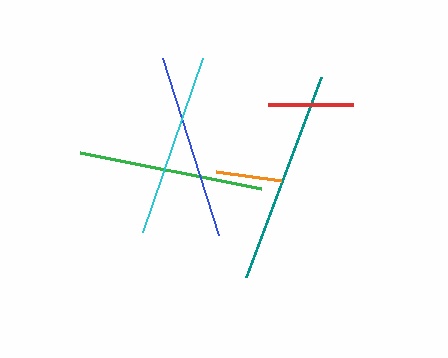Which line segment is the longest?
The teal line is the longest at approximately 213 pixels.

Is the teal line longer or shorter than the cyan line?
The teal line is longer than the cyan line.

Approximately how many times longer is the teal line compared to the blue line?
The teal line is approximately 1.1 times the length of the blue line.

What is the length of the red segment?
The red segment is approximately 85 pixels long.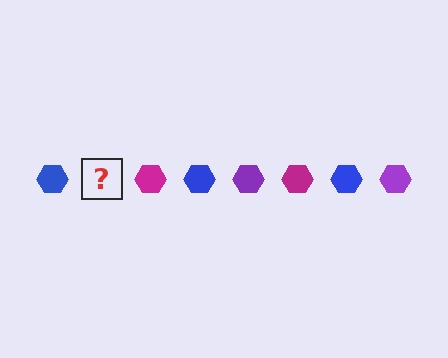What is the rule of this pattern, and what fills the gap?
The rule is that the pattern cycles through blue, purple, magenta hexagons. The gap should be filled with a purple hexagon.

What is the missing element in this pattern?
The missing element is a purple hexagon.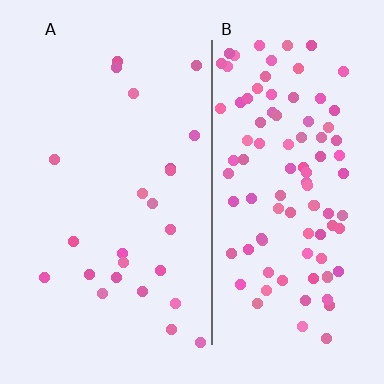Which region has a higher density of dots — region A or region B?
B (the right).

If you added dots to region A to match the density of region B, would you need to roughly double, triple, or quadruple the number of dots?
Approximately quadruple.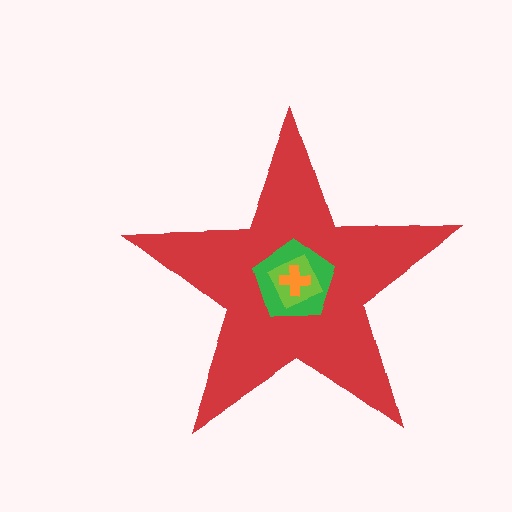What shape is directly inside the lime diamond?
The orange cross.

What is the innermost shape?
The orange cross.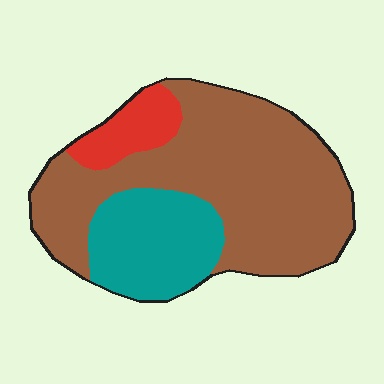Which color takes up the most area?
Brown, at roughly 65%.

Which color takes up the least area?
Red, at roughly 10%.